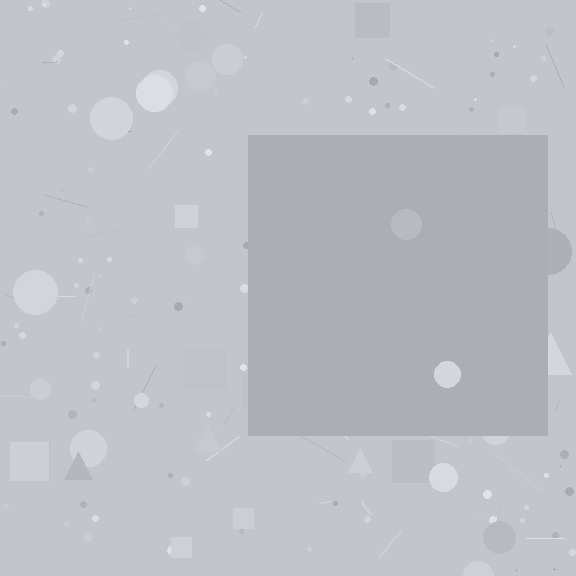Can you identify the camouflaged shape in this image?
The camouflaged shape is a square.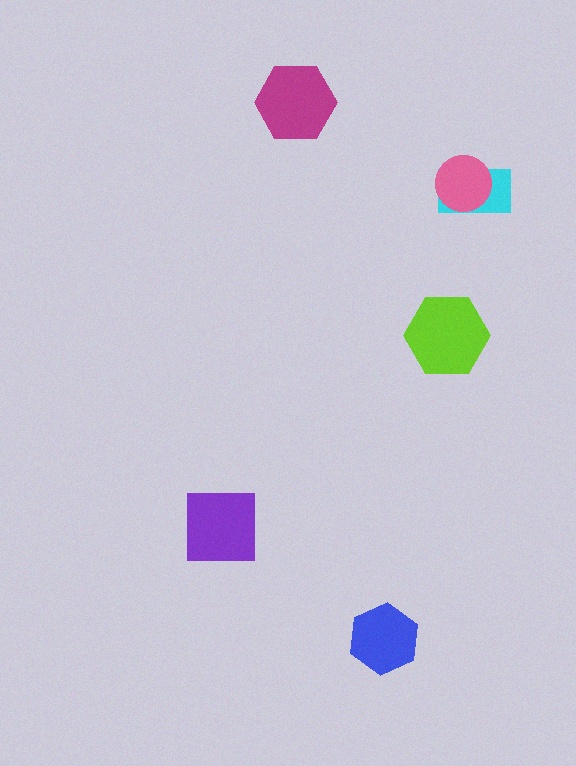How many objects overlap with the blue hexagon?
0 objects overlap with the blue hexagon.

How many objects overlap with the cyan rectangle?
1 object overlaps with the cyan rectangle.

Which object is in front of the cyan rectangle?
The pink circle is in front of the cyan rectangle.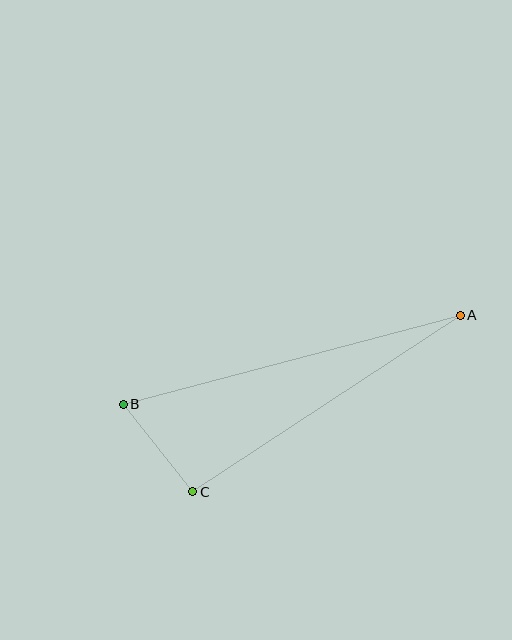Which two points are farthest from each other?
Points A and B are farthest from each other.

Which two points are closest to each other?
Points B and C are closest to each other.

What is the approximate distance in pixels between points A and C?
The distance between A and C is approximately 320 pixels.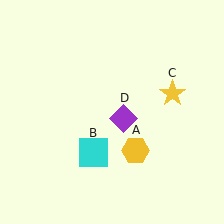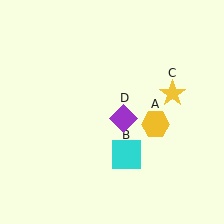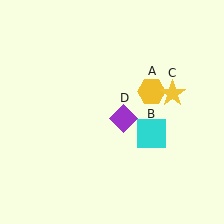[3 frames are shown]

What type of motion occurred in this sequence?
The yellow hexagon (object A), cyan square (object B) rotated counterclockwise around the center of the scene.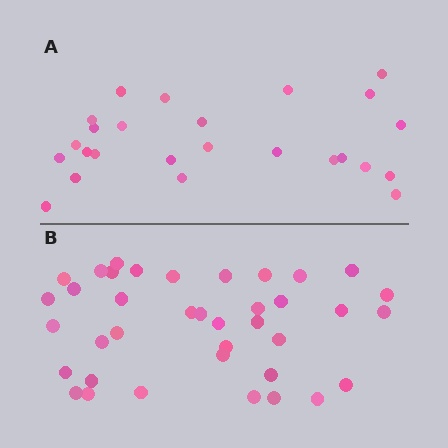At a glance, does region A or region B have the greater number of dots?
Region B (the bottom region) has more dots.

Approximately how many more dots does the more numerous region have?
Region B has approximately 15 more dots than region A.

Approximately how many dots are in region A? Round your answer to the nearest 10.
About 20 dots. (The exact count is 25, which rounds to 20.)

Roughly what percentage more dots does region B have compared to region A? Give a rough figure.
About 50% more.